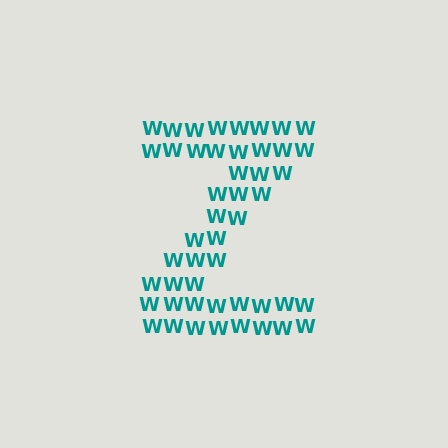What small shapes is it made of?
It is made of small letter W's.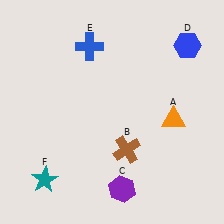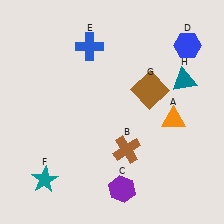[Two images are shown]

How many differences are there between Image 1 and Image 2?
There are 2 differences between the two images.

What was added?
A brown square (G), a teal triangle (H) were added in Image 2.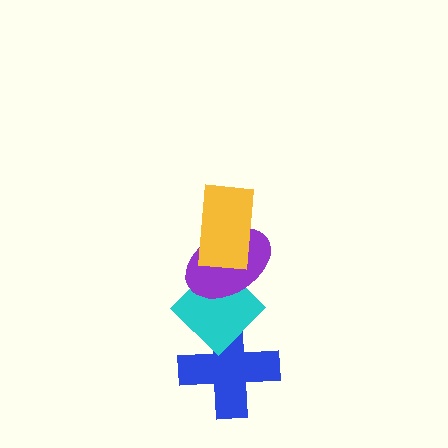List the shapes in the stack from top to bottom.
From top to bottom: the yellow rectangle, the purple ellipse, the cyan diamond, the blue cross.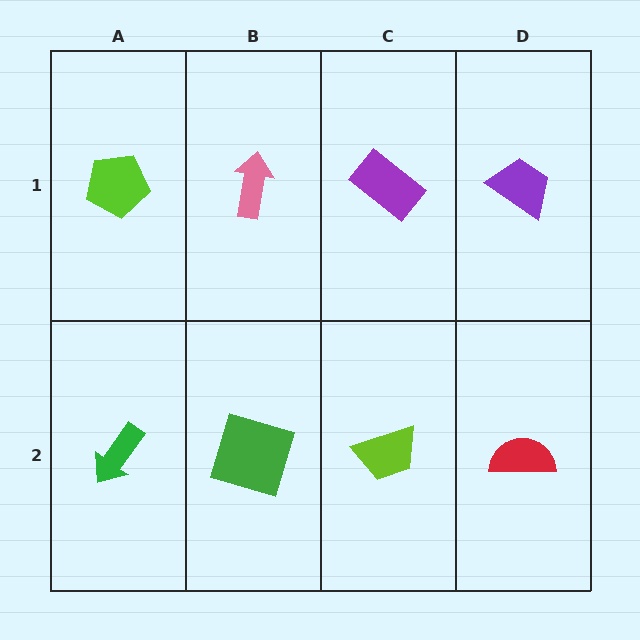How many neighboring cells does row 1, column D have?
2.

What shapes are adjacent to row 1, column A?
A green arrow (row 2, column A), a pink arrow (row 1, column B).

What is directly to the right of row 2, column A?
A green square.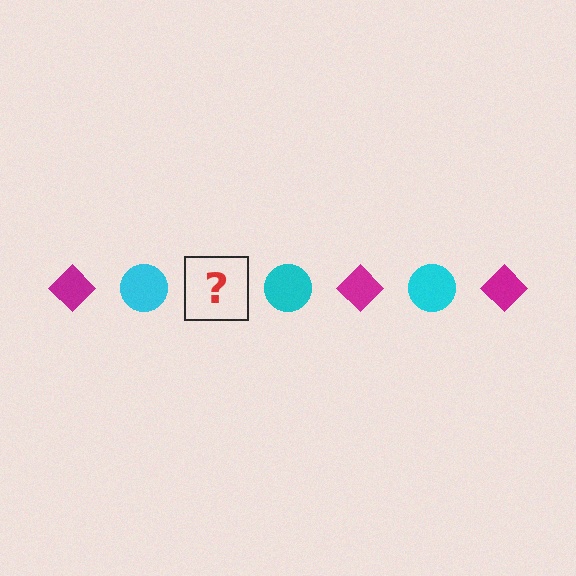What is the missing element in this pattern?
The missing element is a magenta diamond.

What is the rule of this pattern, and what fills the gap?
The rule is that the pattern alternates between magenta diamond and cyan circle. The gap should be filled with a magenta diamond.